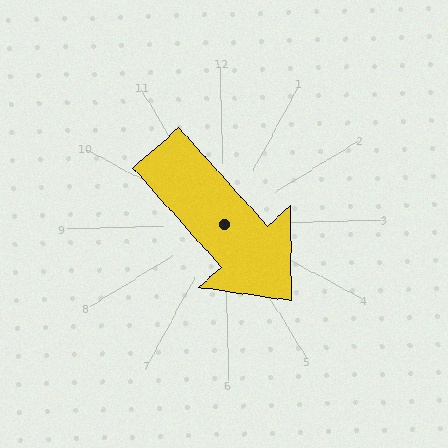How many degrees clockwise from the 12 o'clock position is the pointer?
Approximately 140 degrees.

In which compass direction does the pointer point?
Southeast.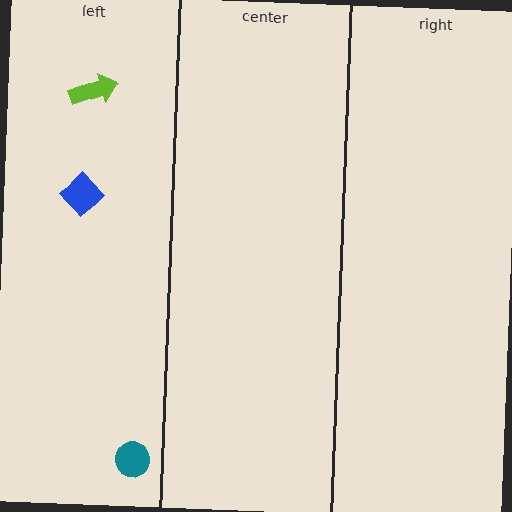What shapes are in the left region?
The teal circle, the lime arrow, the blue diamond.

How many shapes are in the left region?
3.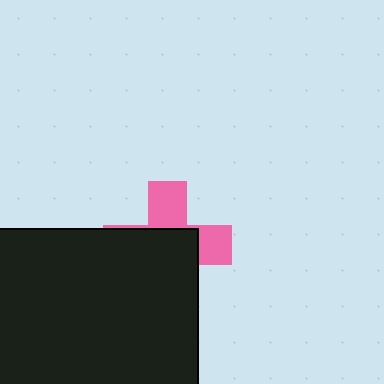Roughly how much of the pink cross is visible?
A small part of it is visible (roughly 37%).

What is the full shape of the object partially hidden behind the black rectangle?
The partially hidden object is a pink cross.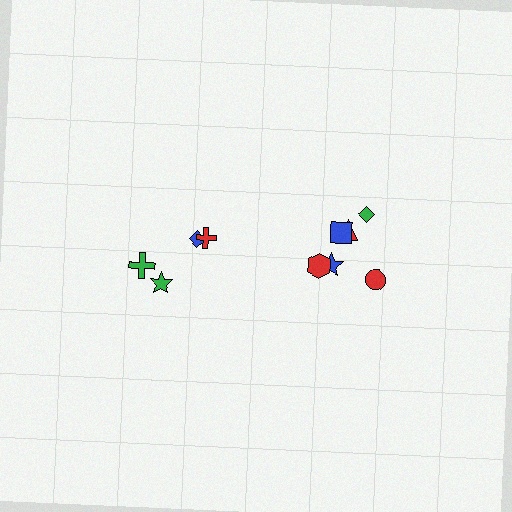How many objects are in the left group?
There are 4 objects.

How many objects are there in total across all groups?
There are 10 objects.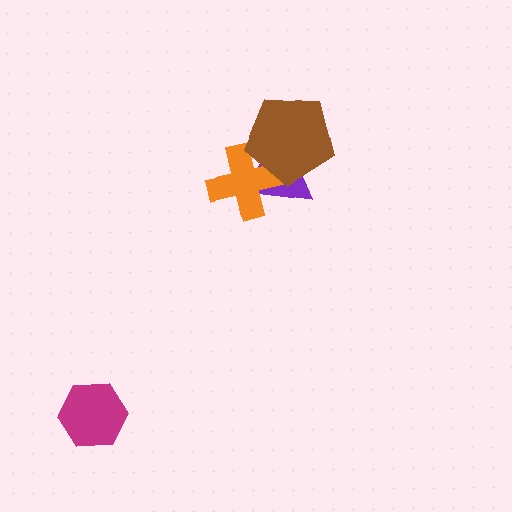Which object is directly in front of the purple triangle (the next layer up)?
The orange cross is directly in front of the purple triangle.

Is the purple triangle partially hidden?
Yes, it is partially covered by another shape.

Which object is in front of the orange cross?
The brown pentagon is in front of the orange cross.